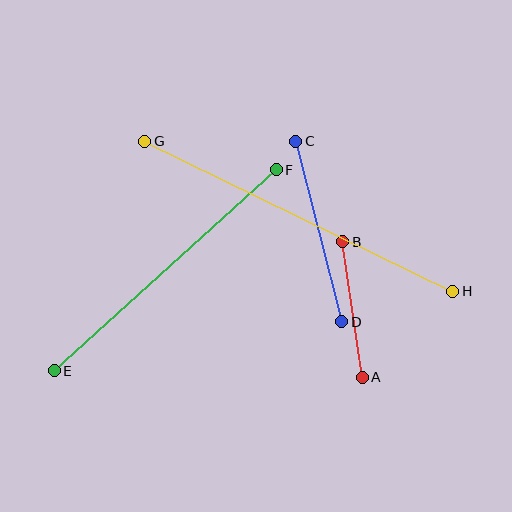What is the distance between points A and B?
The distance is approximately 137 pixels.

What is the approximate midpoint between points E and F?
The midpoint is at approximately (165, 270) pixels.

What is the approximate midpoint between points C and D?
The midpoint is at approximately (319, 231) pixels.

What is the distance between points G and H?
The distance is approximately 343 pixels.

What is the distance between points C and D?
The distance is approximately 187 pixels.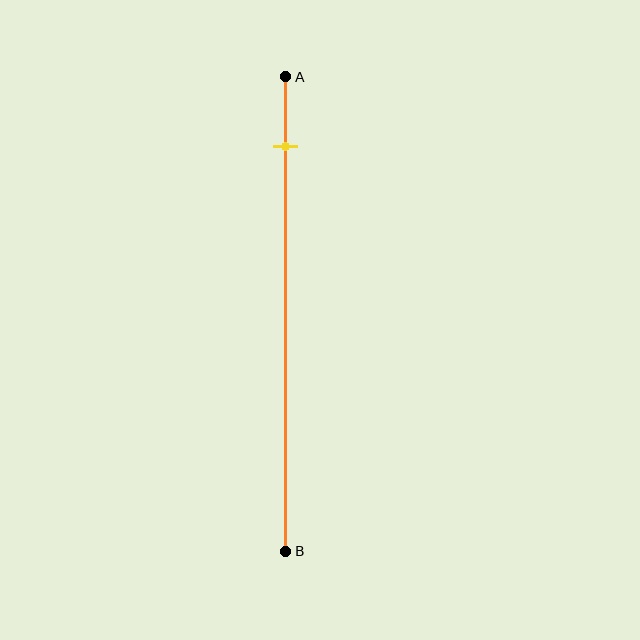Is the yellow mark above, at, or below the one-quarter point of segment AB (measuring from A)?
The yellow mark is above the one-quarter point of segment AB.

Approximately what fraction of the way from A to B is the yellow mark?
The yellow mark is approximately 15% of the way from A to B.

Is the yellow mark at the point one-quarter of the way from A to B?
No, the mark is at about 15% from A, not at the 25% one-quarter point.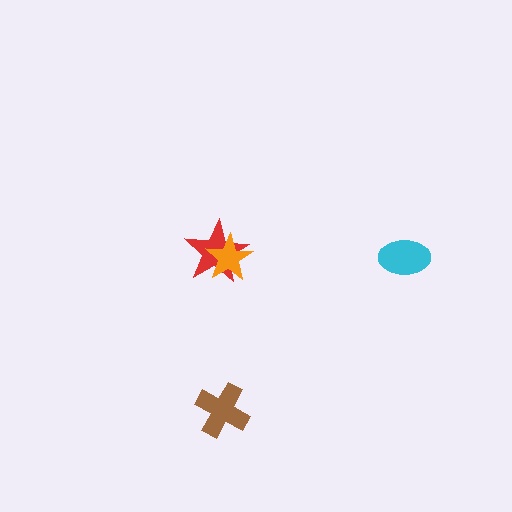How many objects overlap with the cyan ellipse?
0 objects overlap with the cyan ellipse.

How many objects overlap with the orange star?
1 object overlaps with the orange star.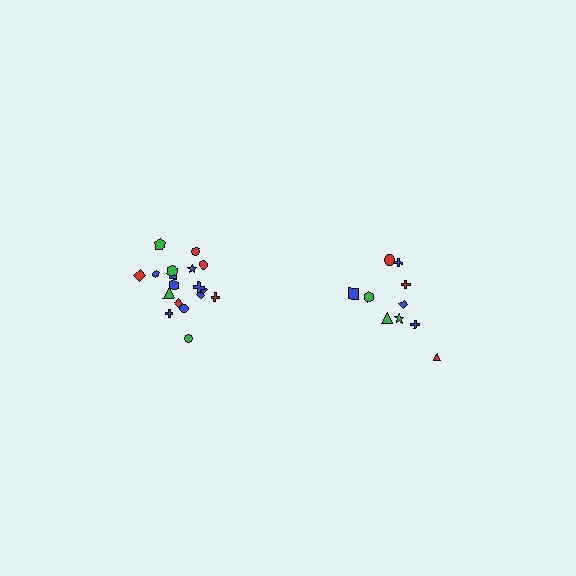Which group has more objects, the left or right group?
The left group.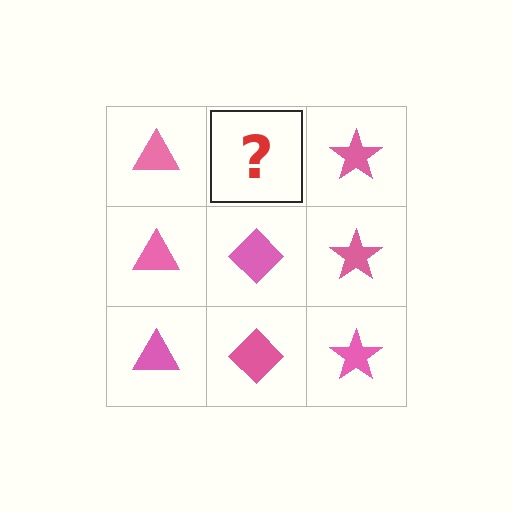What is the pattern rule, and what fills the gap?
The rule is that each column has a consistent shape. The gap should be filled with a pink diamond.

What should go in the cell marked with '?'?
The missing cell should contain a pink diamond.